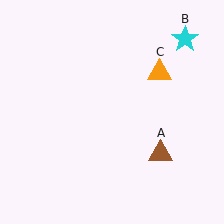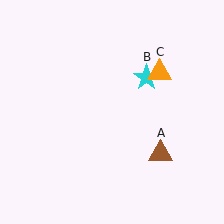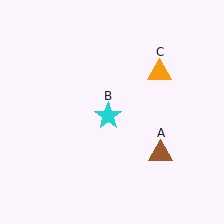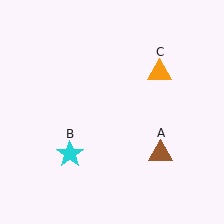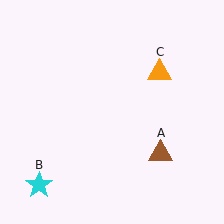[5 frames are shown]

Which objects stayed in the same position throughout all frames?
Brown triangle (object A) and orange triangle (object C) remained stationary.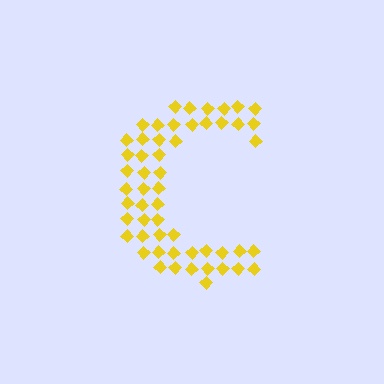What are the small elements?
The small elements are diamonds.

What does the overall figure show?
The overall figure shows the letter C.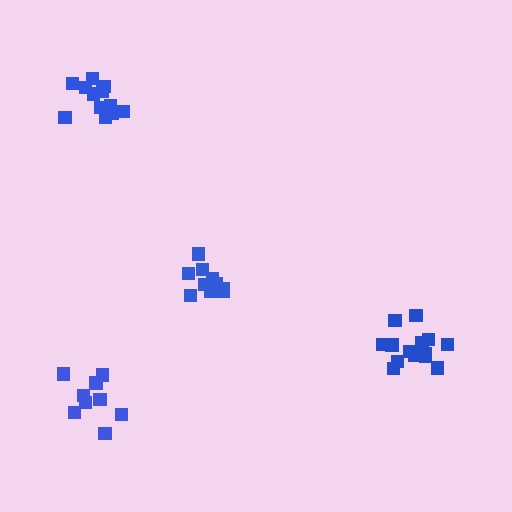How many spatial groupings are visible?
There are 4 spatial groupings.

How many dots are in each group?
Group 1: 10 dots, Group 2: 15 dots, Group 3: 9 dots, Group 4: 12 dots (46 total).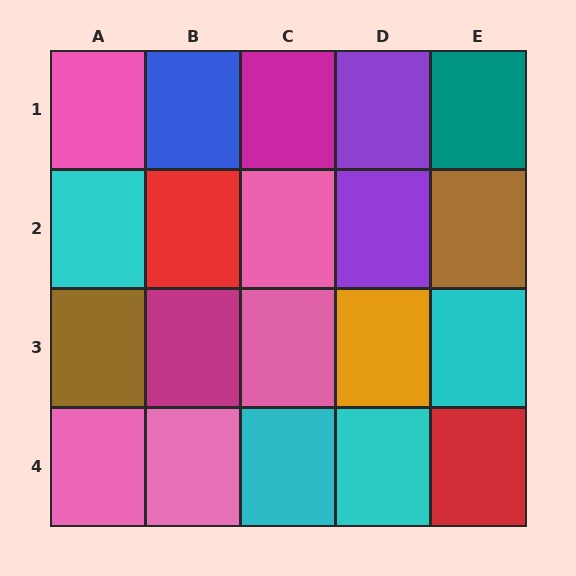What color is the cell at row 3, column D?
Orange.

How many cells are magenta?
2 cells are magenta.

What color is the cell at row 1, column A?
Pink.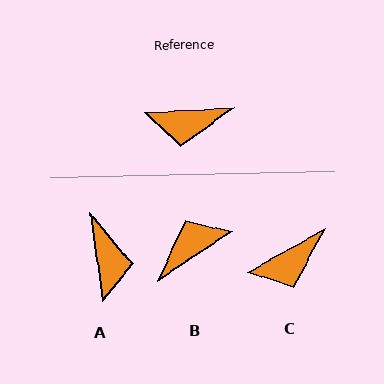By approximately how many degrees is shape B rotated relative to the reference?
Approximately 149 degrees clockwise.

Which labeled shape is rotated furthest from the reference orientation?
B, about 149 degrees away.